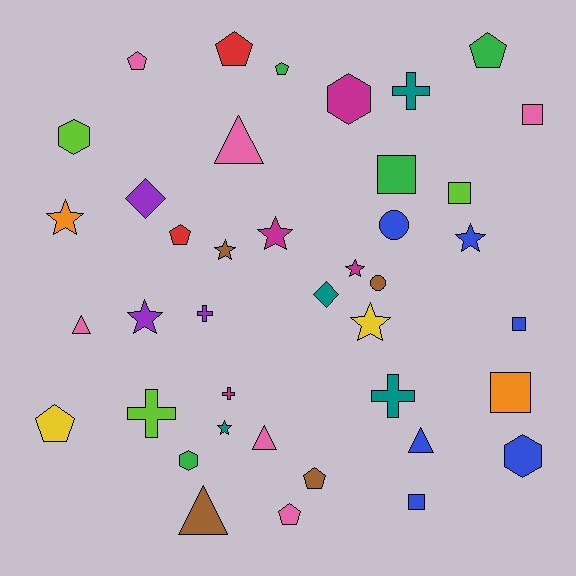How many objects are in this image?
There are 40 objects.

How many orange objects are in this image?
There are 2 orange objects.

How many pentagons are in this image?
There are 8 pentagons.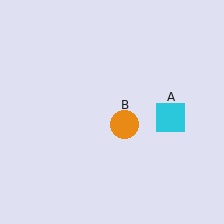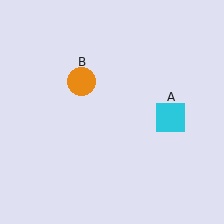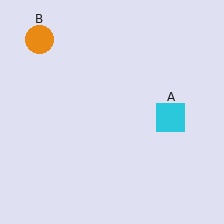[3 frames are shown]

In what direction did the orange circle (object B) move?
The orange circle (object B) moved up and to the left.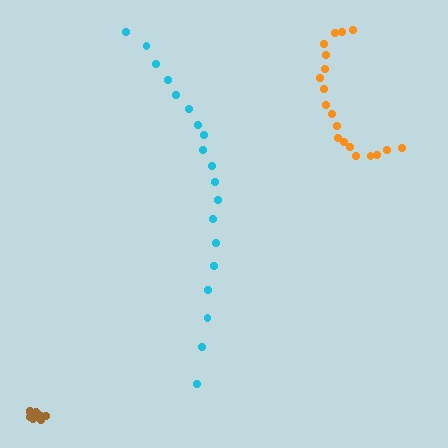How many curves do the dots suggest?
There are 3 distinct paths.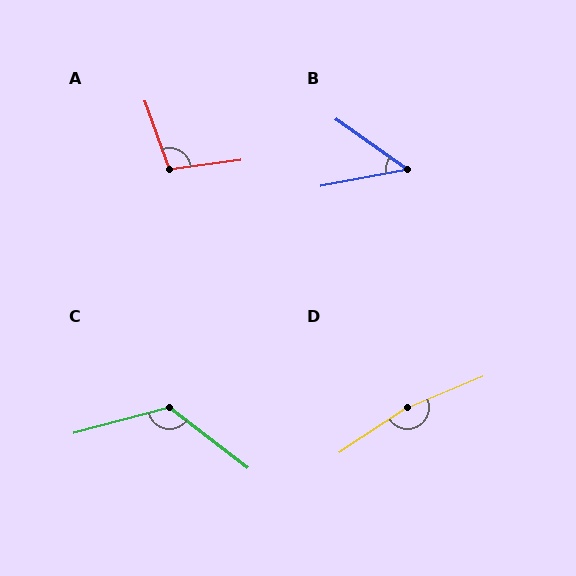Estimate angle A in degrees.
Approximately 102 degrees.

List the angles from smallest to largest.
B (46°), A (102°), C (128°), D (169°).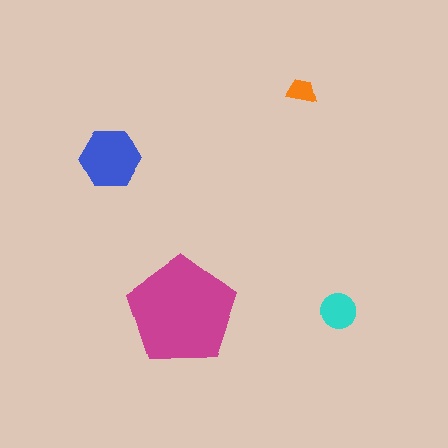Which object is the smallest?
The orange trapezoid.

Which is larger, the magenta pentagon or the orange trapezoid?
The magenta pentagon.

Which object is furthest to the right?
The cyan circle is rightmost.